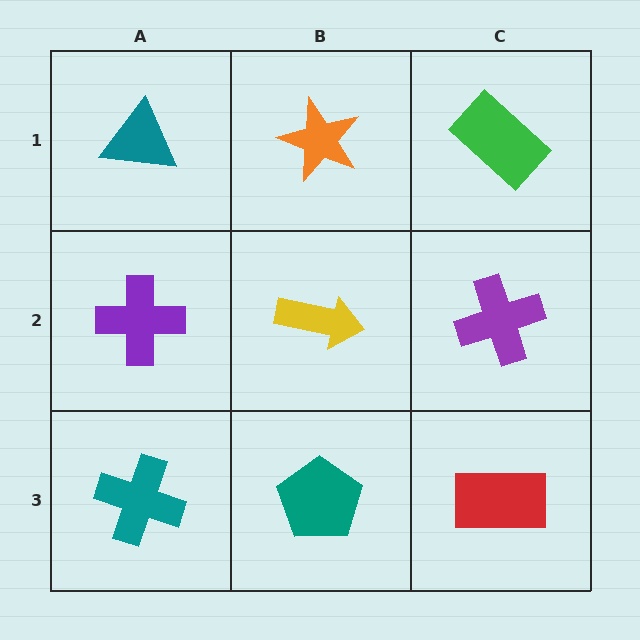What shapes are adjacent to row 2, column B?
An orange star (row 1, column B), a teal pentagon (row 3, column B), a purple cross (row 2, column A), a purple cross (row 2, column C).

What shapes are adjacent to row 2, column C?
A green rectangle (row 1, column C), a red rectangle (row 3, column C), a yellow arrow (row 2, column B).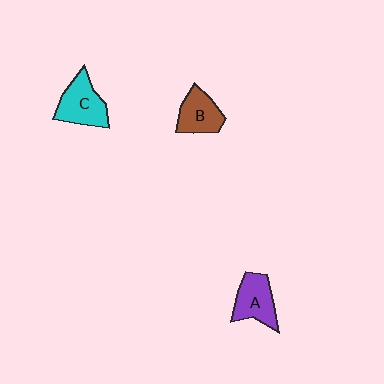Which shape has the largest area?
Shape C (cyan).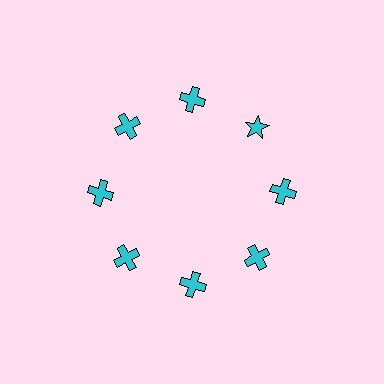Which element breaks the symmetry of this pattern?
The cyan star at roughly the 2 o'clock position breaks the symmetry. All other shapes are cyan crosses.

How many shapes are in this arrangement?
There are 8 shapes arranged in a ring pattern.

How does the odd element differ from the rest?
It has a different shape: star instead of cross.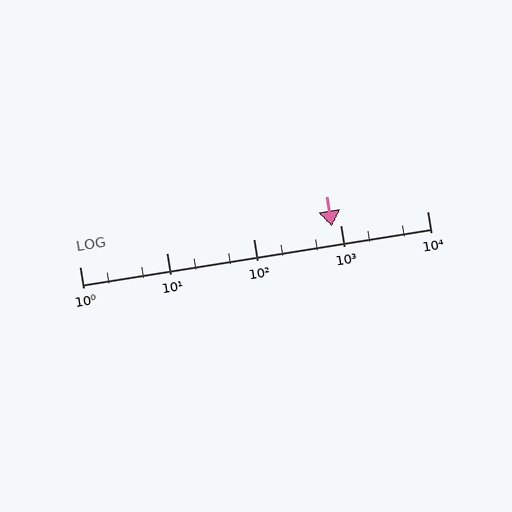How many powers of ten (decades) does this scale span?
The scale spans 4 decades, from 1 to 10000.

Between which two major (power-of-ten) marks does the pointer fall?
The pointer is between 100 and 1000.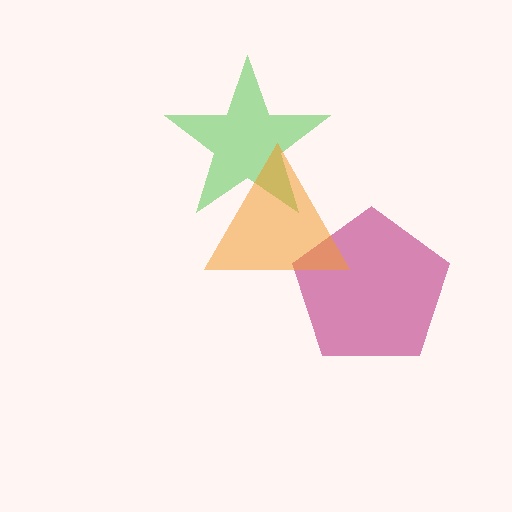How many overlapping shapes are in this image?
There are 3 overlapping shapes in the image.